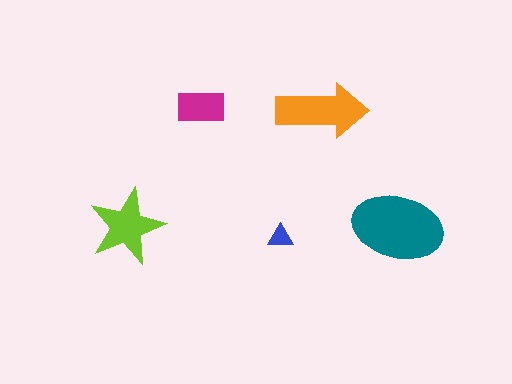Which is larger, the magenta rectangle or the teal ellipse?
The teal ellipse.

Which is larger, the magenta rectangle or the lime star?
The lime star.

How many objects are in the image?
There are 5 objects in the image.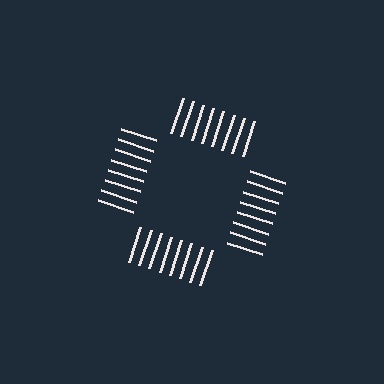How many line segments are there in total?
32 — 8 along each of the 4 edges.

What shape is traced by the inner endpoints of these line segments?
An illusory square — the line segments terminate on its edges but no continuous stroke is drawn.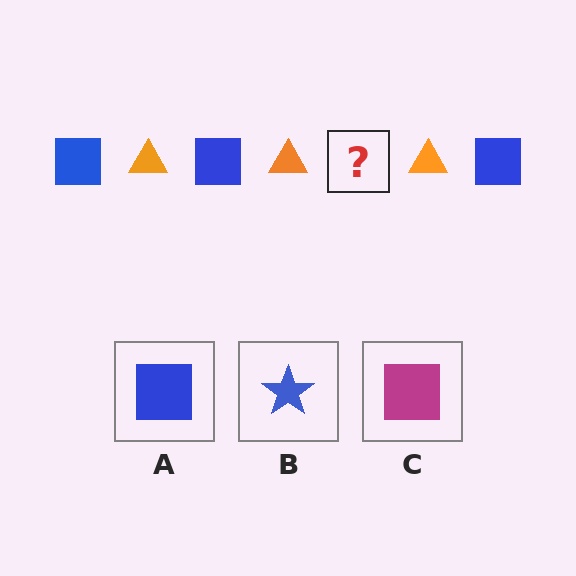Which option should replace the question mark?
Option A.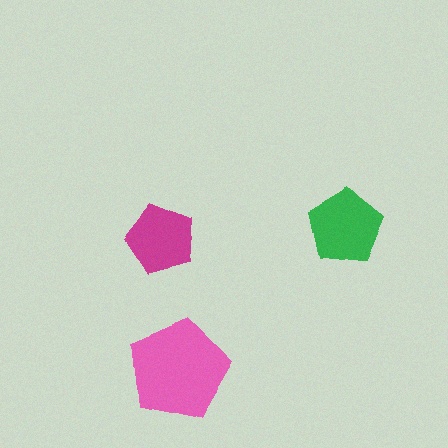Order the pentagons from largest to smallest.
the pink one, the green one, the magenta one.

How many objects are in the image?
There are 3 objects in the image.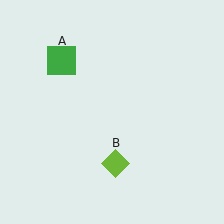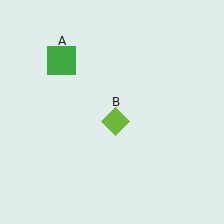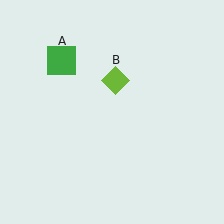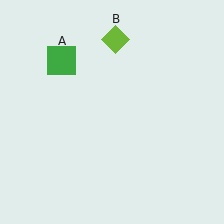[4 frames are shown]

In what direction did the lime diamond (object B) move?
The lime diamond (object B) moved up.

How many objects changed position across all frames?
1 object changed position: lime diamond (object B).